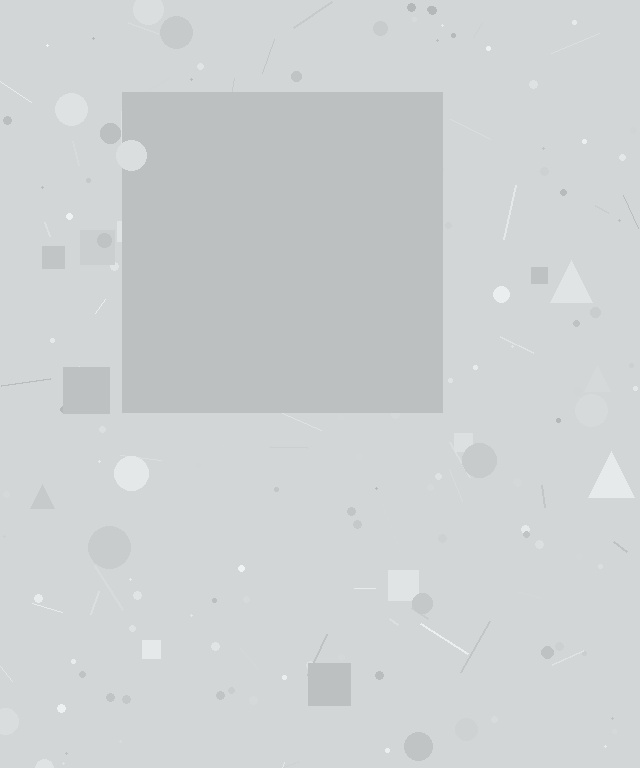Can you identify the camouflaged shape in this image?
The camouflaged shape is a square.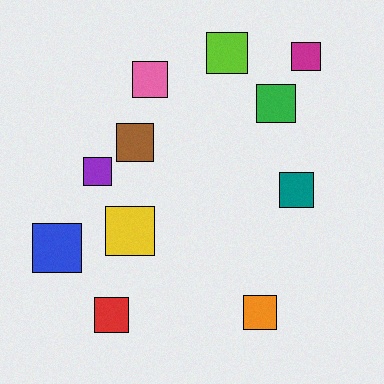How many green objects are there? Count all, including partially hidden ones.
There is 1 green object.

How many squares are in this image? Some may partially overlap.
There are 11 squares.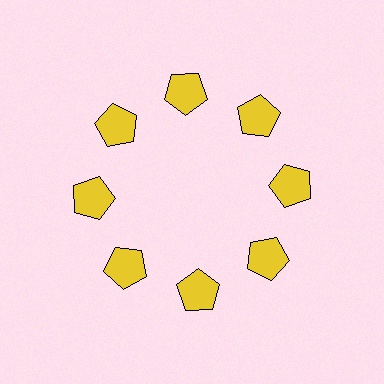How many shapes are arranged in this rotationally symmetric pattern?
There are 8 shapes, arranged in 8 groups of 1.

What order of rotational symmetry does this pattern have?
This pattern has 8-fold rotational symmetry.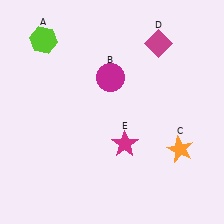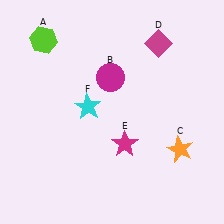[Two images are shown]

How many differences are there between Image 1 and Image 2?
There is 1 difference between the two images.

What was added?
A cyan star (F) was added in Image 2.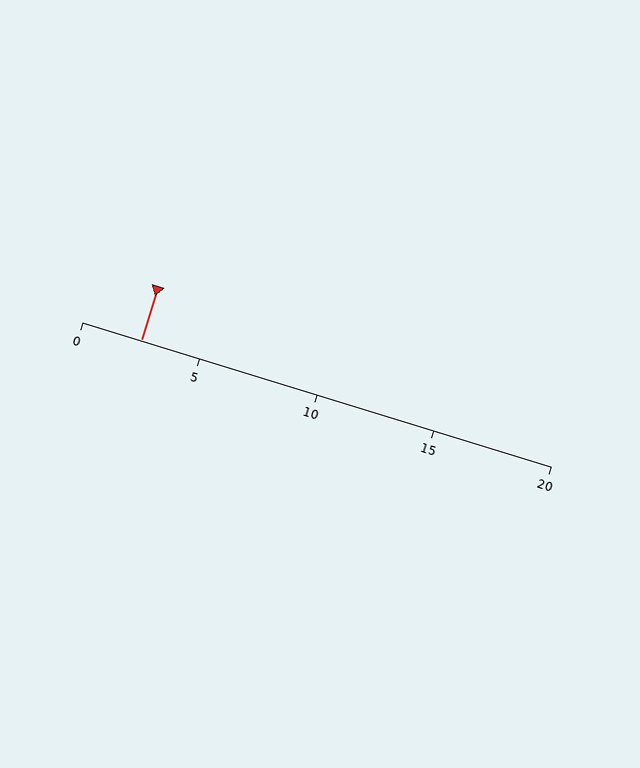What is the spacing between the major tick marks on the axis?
The major ticks are spaced 5 apart.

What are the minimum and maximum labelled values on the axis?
The axis runs from 0 to 20.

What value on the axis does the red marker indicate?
The marker indicates approximately 2.5.